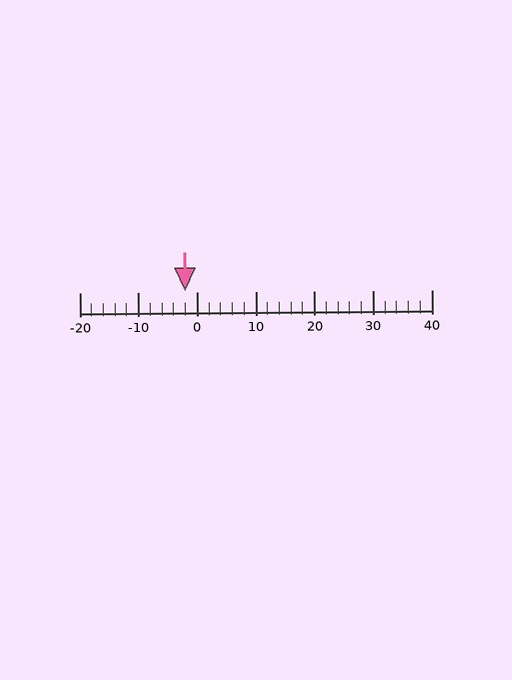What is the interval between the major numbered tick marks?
The major tick marks are spaced 10 units apart.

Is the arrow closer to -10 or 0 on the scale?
The arrow is closer to 0.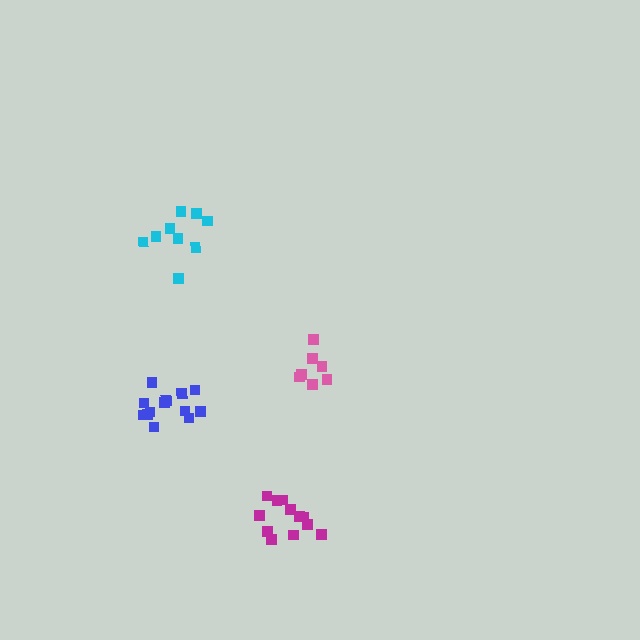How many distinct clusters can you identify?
There are 4 distinct clusters.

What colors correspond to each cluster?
The clusters are colored: pink, blue, magenta, cyan.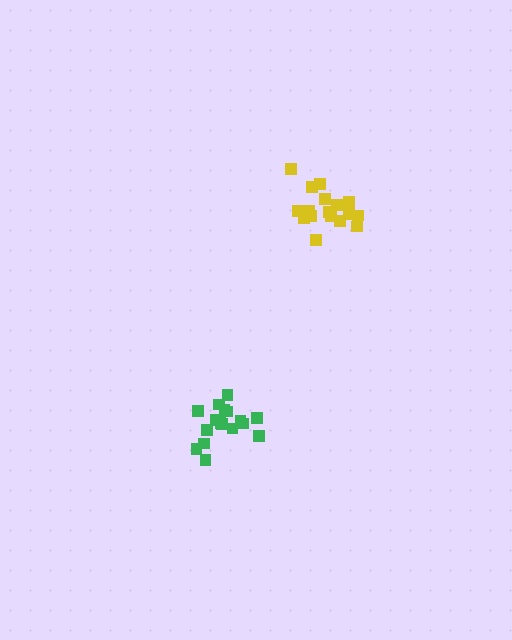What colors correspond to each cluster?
The clusters are colored: green, yellow.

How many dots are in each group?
Group 1: 17 dots, Group 2: 17 dots (34 total).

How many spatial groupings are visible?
There are 2 spatial groupings.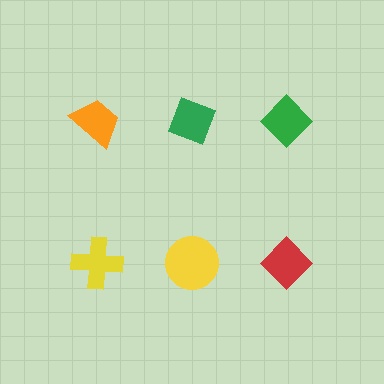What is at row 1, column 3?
A green diamond.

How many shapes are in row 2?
3 shapes.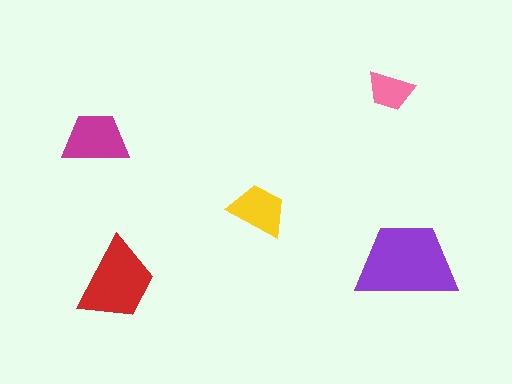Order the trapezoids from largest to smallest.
the purple one, the red one, the magenta one, the yellow one, the pink one.